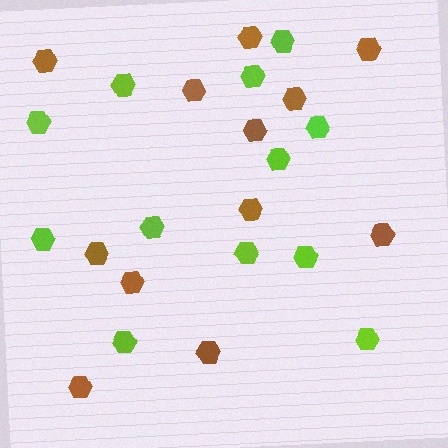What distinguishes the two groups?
There are 2 groups: one group of brown hexagons (12) and one group of lime hexagons (12).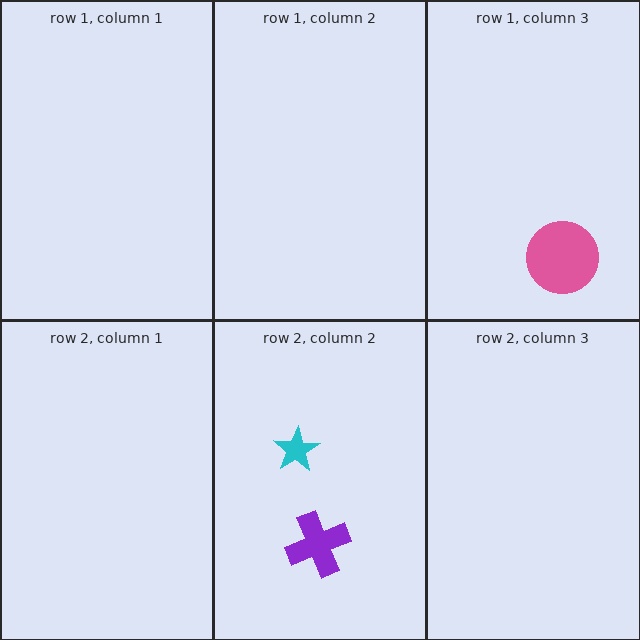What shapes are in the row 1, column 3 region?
The pink circle.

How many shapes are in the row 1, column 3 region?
1.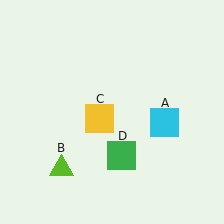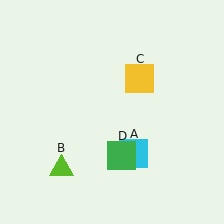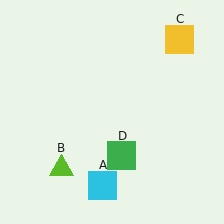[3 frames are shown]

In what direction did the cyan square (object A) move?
The cyan square (object A) moved down and to the left.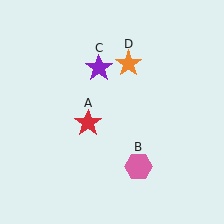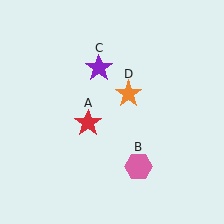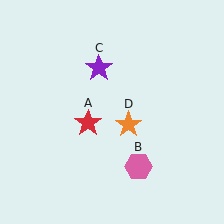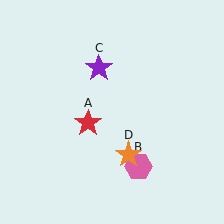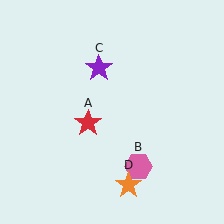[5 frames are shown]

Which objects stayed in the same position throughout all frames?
Red star (object A) and pink hexagon (object B) and purple star (object C) remained stationary.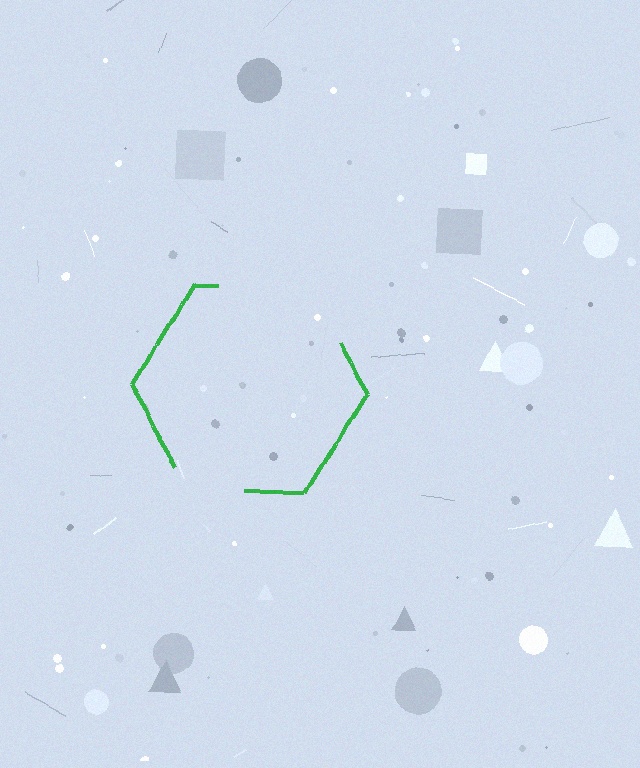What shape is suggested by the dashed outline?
The dashed outline suggests a hexagon.